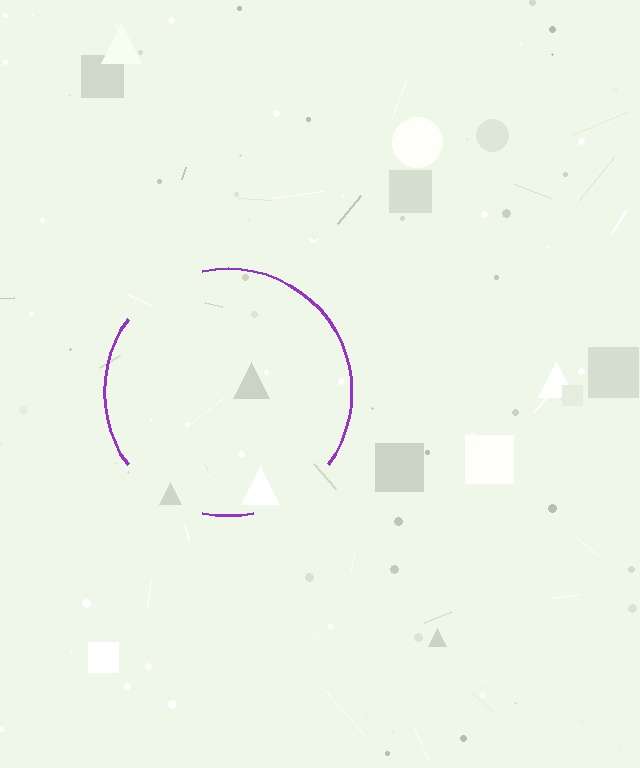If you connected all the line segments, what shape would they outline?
They would outline a circle.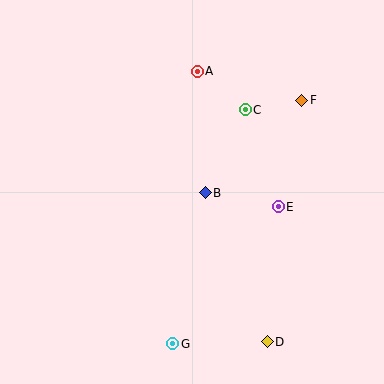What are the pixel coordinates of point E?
Point E is at (278, 207).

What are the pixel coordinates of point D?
Point D is at (267, 342).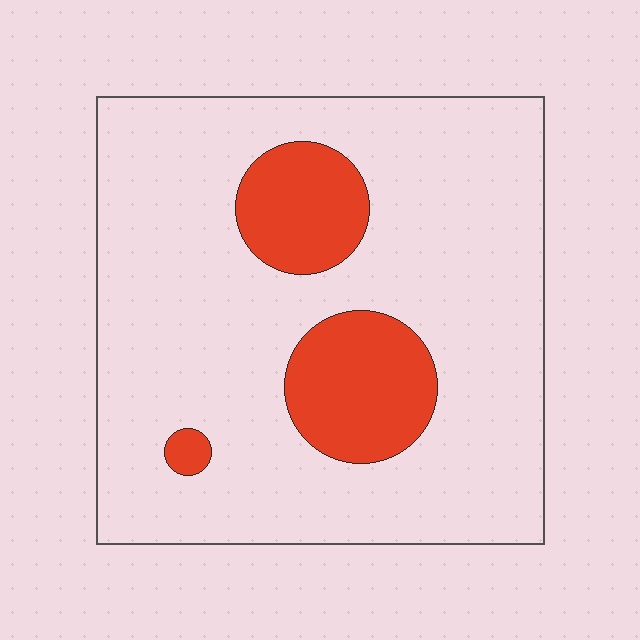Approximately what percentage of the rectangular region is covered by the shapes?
Approximately 15%.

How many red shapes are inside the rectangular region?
3.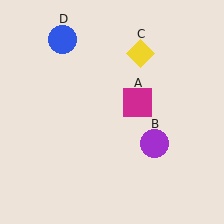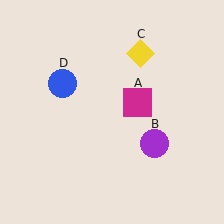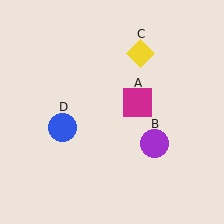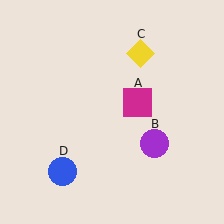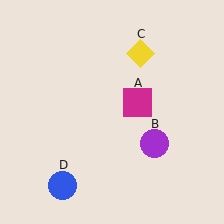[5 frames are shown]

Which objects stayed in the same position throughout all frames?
Magenta square (object A) and purple circle (object B) and yellow diamond (object C) remained stationary.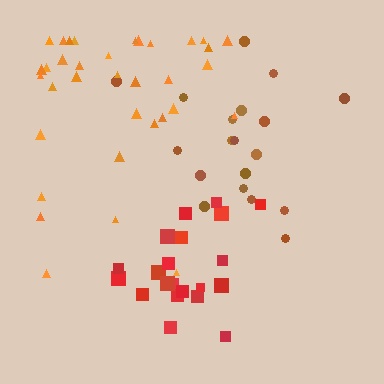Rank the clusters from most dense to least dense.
red, orange, brown.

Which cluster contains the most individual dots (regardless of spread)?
Orange (35).